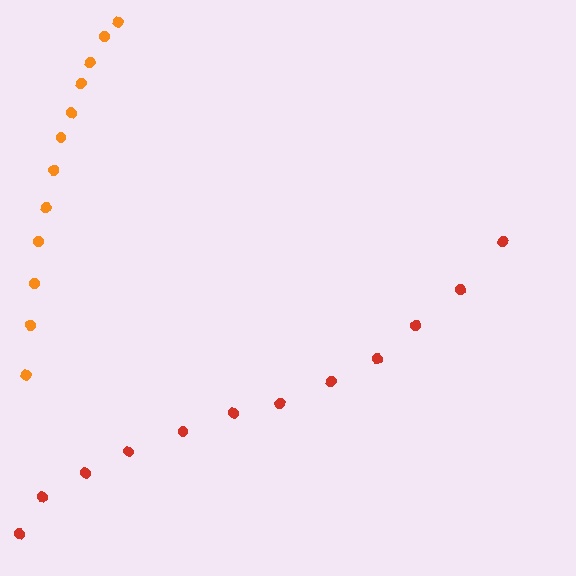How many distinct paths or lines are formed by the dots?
There are 2 distinct paths.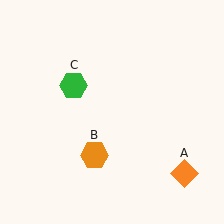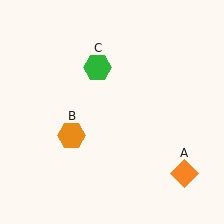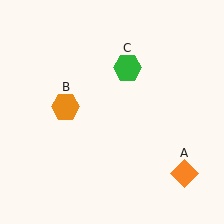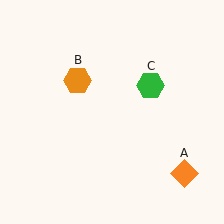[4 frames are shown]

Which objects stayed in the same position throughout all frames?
Orange diamond (object A) remained stationary.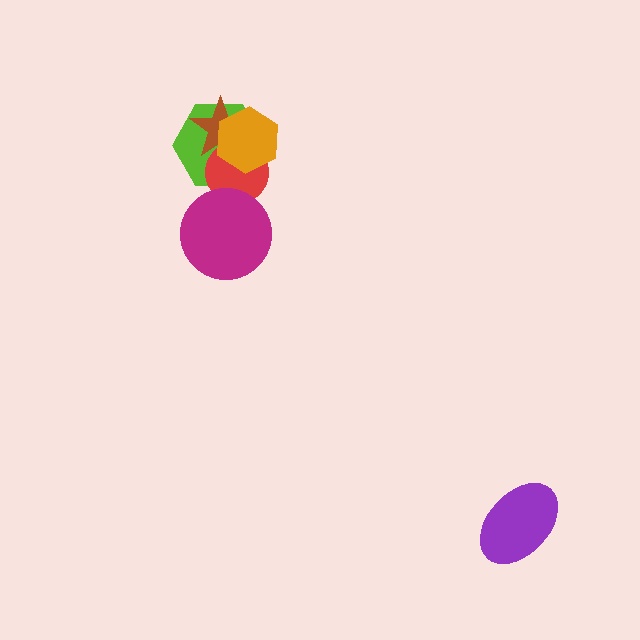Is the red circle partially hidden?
Yes, it is partially covered by another shape.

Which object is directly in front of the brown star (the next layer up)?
The red circle is directly in front of the brown star.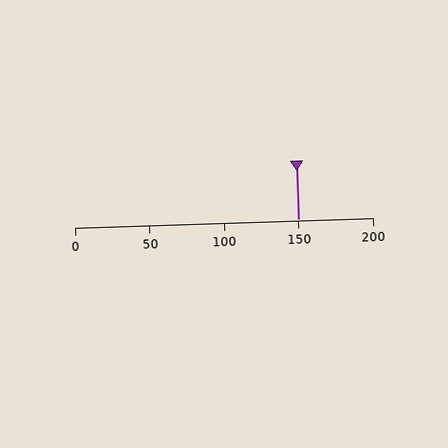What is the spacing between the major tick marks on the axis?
The major ticks are spaced 50 apart.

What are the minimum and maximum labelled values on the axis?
The axis runs from 0 to 200.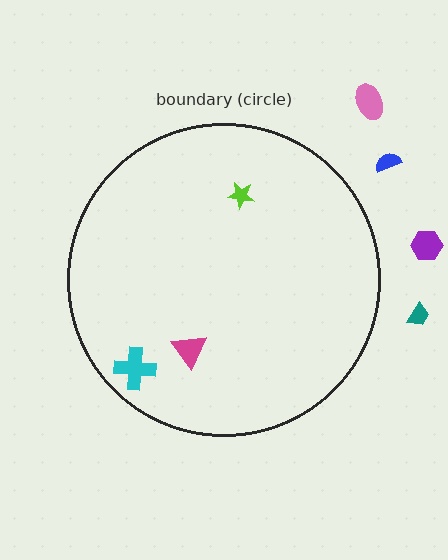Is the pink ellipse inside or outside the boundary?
Outside.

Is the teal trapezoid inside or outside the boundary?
Outside.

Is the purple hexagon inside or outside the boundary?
Outside.